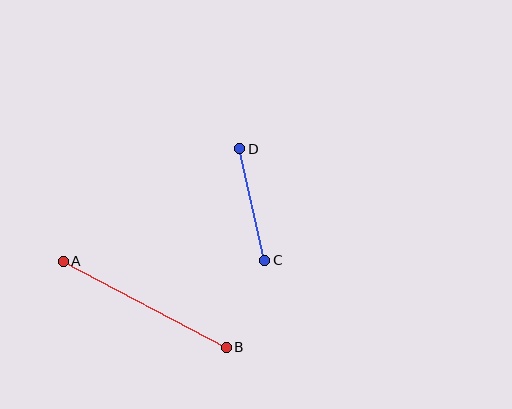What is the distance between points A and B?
The distance is approximately 184 pixels.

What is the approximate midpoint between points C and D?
The midpoint is at approximately (252, 205) pixels.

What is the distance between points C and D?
The distance is approximately 114 pixels.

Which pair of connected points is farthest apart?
Points A and B are farthest apart.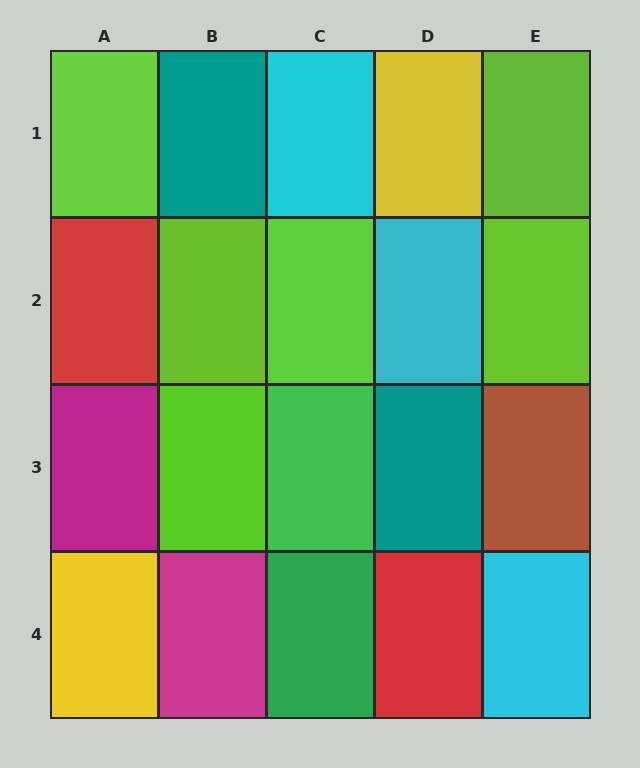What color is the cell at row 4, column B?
Magenta.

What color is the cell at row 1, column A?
Lime.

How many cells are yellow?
2 cells are yellow.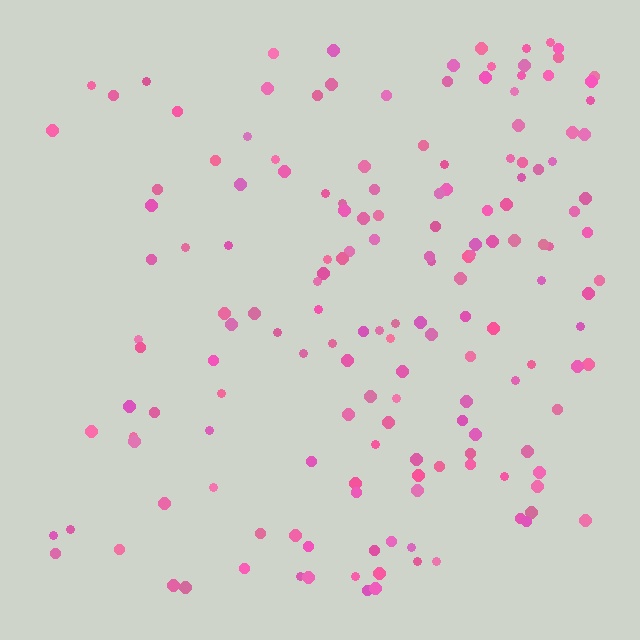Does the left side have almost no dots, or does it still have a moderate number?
Still a moderate number, just noticeably fewer than the right.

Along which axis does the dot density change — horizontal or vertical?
Horizontal.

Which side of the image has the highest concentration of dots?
The right.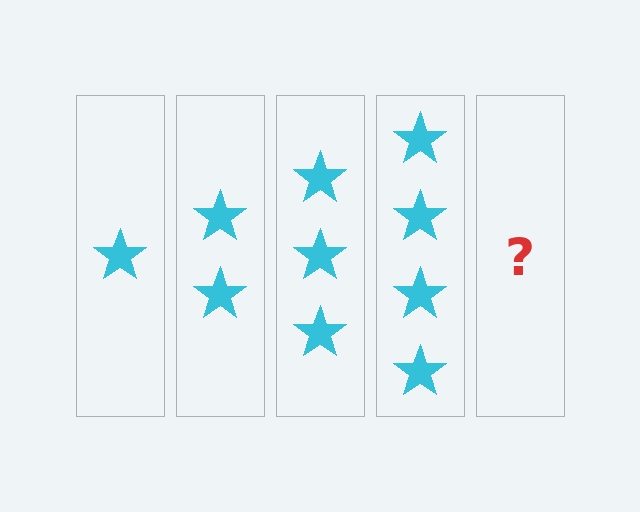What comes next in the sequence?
The next element should be 5 stars.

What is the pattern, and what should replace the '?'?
The pattern is that each step adds one more star. The '?' should be 5 stars.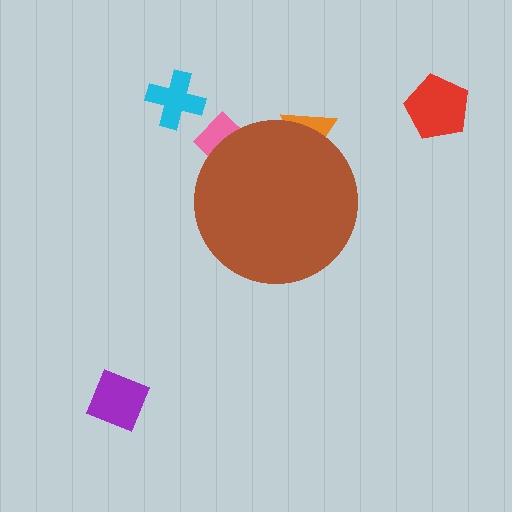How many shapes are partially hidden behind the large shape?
2 shapes are partially hidden.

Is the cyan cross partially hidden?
No, the cyan cross is fully visible.